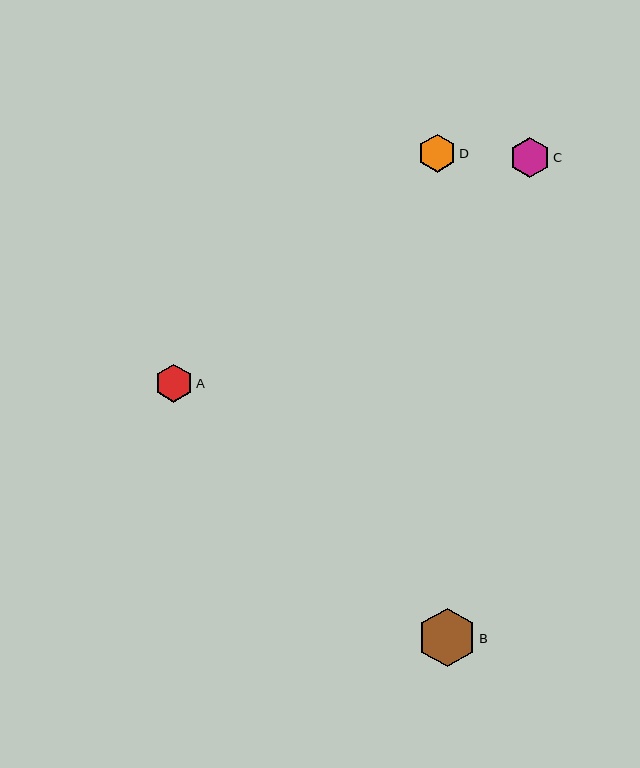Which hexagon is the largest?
Hexagon B is the largest with a size of approximately 58 pixels.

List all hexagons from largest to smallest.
From largest to smallest: B, C, D, A.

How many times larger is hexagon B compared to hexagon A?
Hexagon B is approximately 1.5 times the size of hexagon A.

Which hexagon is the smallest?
Hexagon A is the smallest with a size of approximately 38 pixels.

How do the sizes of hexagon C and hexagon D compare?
Hexagon C and hexagon D are approximately the same size.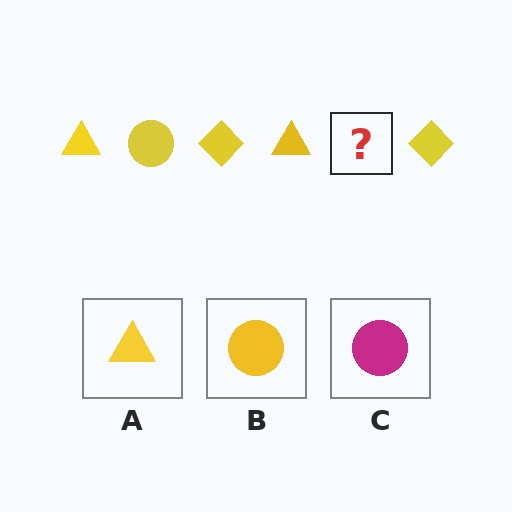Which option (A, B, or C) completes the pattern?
B.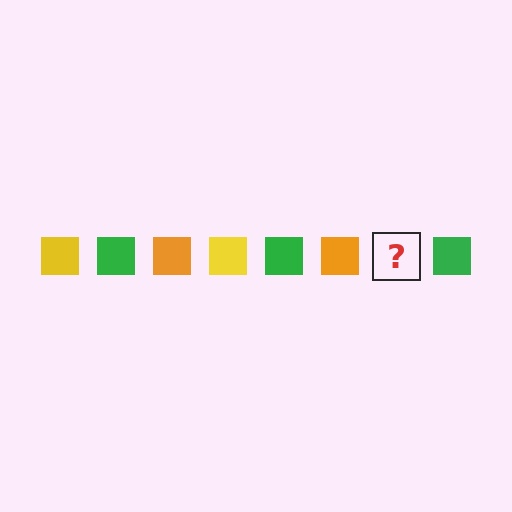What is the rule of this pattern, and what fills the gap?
The rule is that the pattern cycles through yellow, green, orange squares. The gap should be filled with a yellow square.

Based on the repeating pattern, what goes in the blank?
The blank should be a yellow square.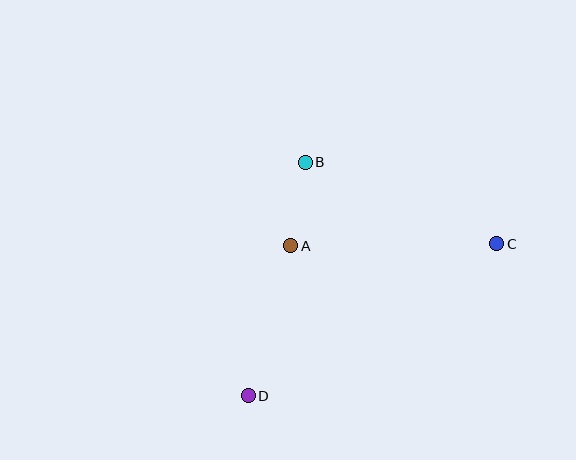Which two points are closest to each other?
Points A and B are closest to each other.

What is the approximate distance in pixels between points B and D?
The distance between B and D is approximately 240 pixels.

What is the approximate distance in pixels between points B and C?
The distance between B and C is approximately 208 pixels.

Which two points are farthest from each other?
Points C and D are farthest from each other.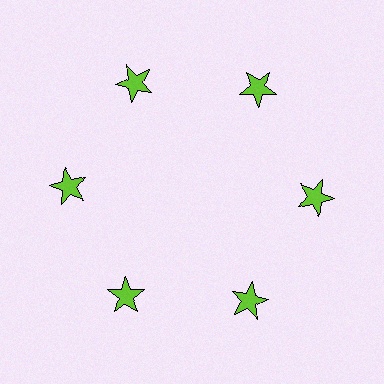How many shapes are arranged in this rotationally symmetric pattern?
There are 6 shapes, arranged in 6 groups of 1.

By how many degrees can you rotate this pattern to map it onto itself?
The pattern maps onto itself every 60 degrees of rotation.